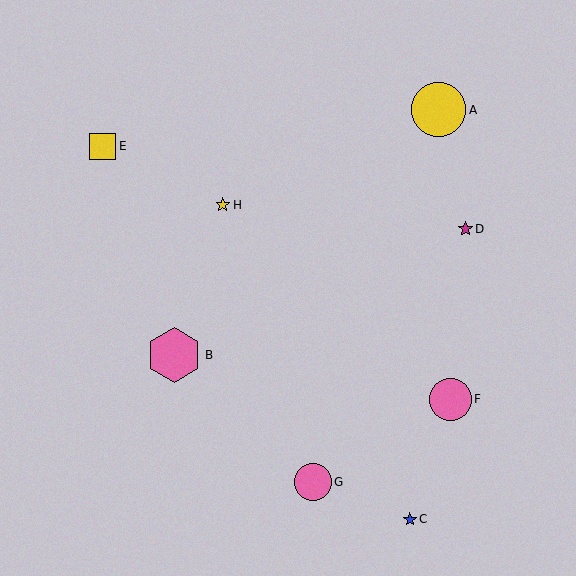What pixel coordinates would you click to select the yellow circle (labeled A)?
Click at (439, 110) to select the yellow circle A.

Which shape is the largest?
The pink hexagon (labeled B) is the largest.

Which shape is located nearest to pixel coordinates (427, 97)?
The yellow circle (labeled A) at (439, 110) is nearest to that location.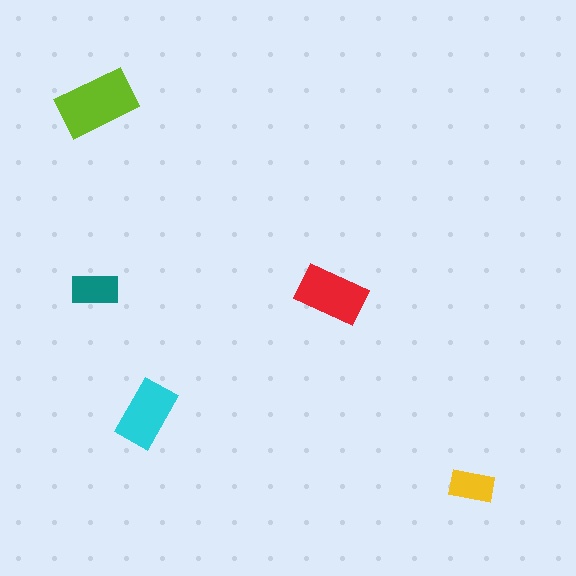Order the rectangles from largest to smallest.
the lime one, the red one, the cyan one, the teal one, the yellow one.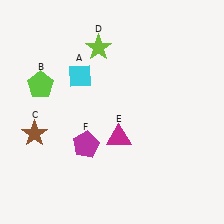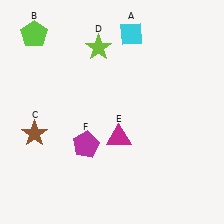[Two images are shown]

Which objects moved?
The objects that moved are: the cyan diamond (A), the lime pentagon (B).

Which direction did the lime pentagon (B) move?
The lime pentagon (B) moved up.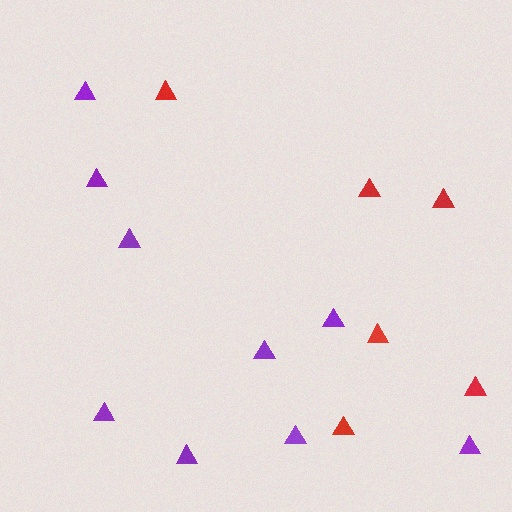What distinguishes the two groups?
There are 2 groups: one group of red triangles (6) and one group of purple triangles (9).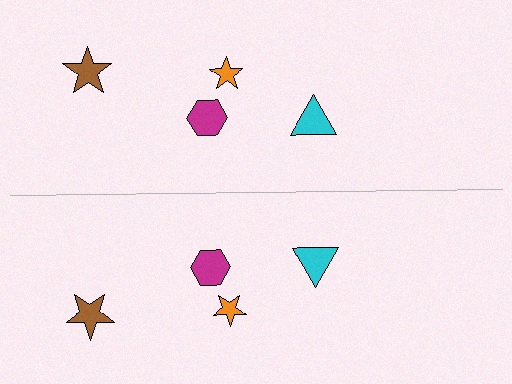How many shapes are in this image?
There are 8 shapes in this image.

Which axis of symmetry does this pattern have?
The pattern has a horizontal axis of symmetry running through the center of the image.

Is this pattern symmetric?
Yes, this pattern has bilateral (reflection) symmetry.